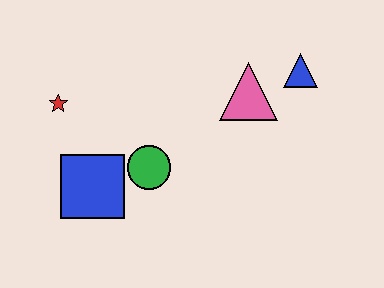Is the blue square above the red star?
No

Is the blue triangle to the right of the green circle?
Yes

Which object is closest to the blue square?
The green circle is closest to the blue square.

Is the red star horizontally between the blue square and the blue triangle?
No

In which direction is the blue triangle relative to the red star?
The blue triangle is to the right of the red star.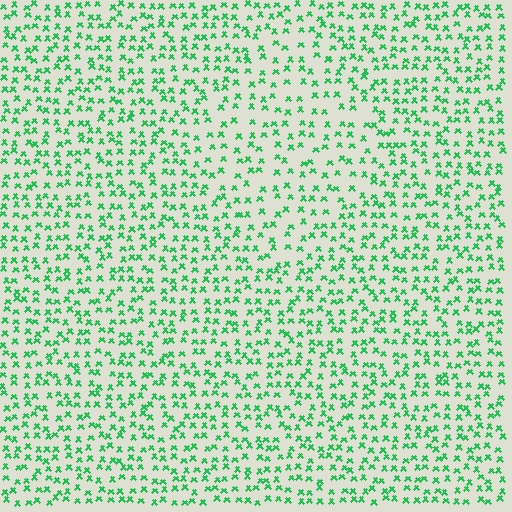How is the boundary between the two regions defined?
The boundary is defined by a change in element density (approximately 1.5x ratio). All elements are the same color, size, and shape.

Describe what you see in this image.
The image contains small green elements arranged at two different densities. A diamond-shaped region is visible where the elements are less densely packed than the surrounding area.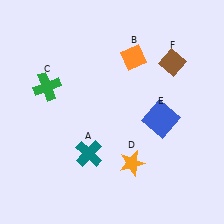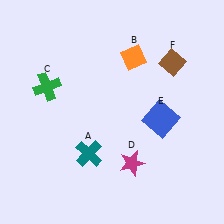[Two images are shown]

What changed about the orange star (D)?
In Image 1, D is orange. In Image 2, it changed to magenta.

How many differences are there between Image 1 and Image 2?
There is 1 difference between the two images.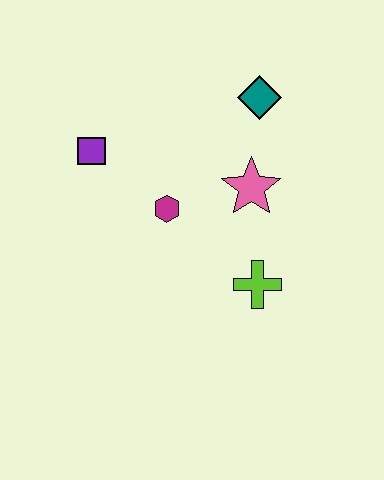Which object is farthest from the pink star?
The purple square is farthest from the pink star.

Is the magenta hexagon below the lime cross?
No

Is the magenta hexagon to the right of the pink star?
No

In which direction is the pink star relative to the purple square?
The pink star is to the right of the purple square.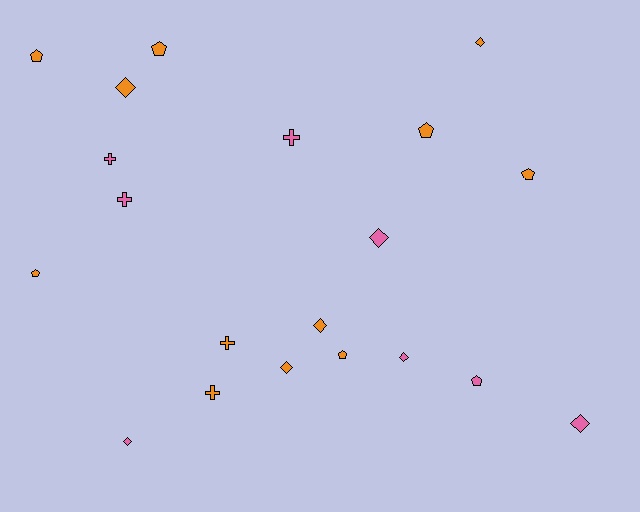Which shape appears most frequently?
Diamond, with 8 objects.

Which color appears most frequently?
Orange, with 12 objects.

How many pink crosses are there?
There are 3 pink crosses.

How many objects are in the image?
There are 20 objects.